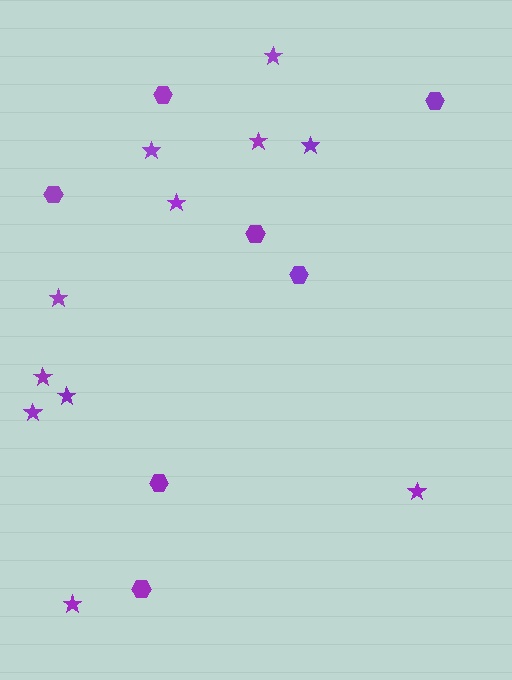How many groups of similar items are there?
There are 2 groups: one group of hexagons (7) and one group of stars (11).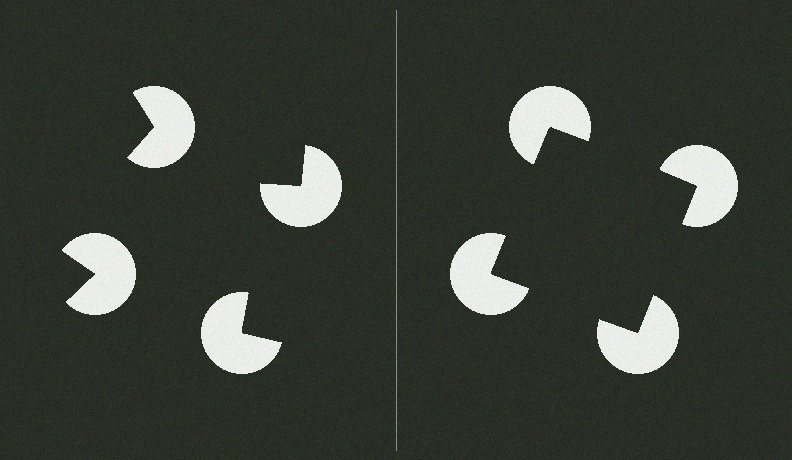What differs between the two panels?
The pac-man discs are positioned identically on both sides; only the wedge orientations differ. On the right they align to a square; on the left they are misaligned.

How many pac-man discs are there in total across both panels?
8 — 4 on each side.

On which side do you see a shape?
An illusory square appears on the right side. On the left side the wedge cuts are rotated, so no coherent shape forms.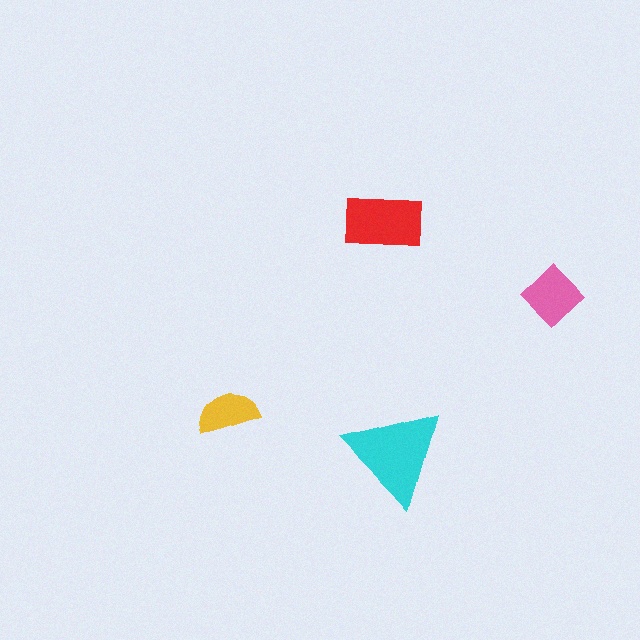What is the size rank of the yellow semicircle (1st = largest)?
4th.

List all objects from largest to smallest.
The cyan triangle, the red rectangle, the pink diamond, the yellow semicircle.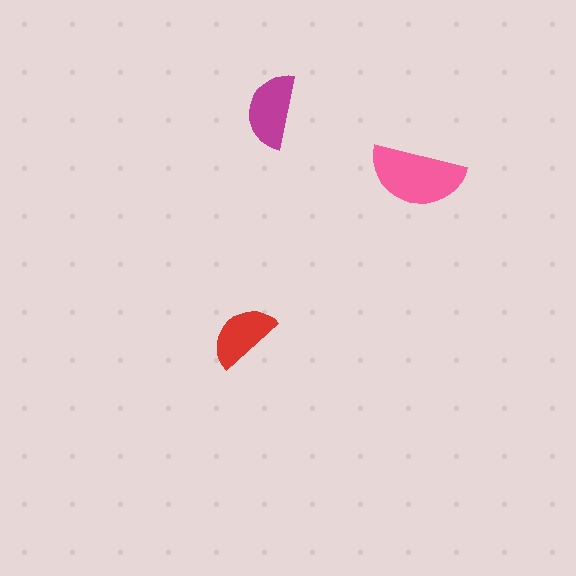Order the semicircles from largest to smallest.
the pink one, the magenta one, the red one.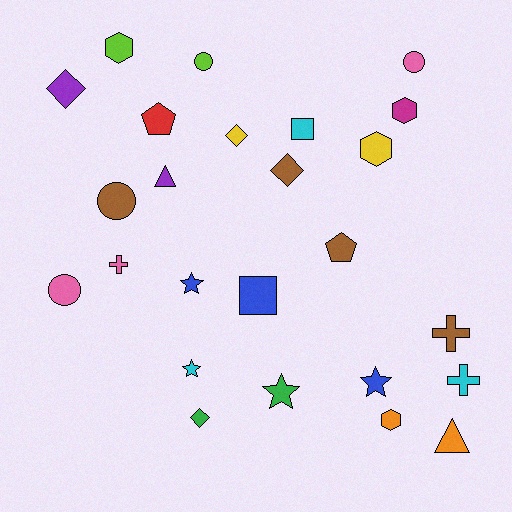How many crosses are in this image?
There are 3 crosses.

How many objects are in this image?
There are 25 objects.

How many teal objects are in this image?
There are no teal objects.